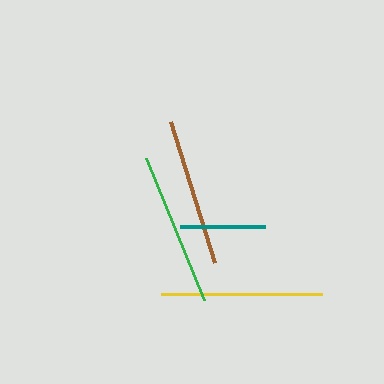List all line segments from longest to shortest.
From longest to shortest: yellow, green, brown, teal.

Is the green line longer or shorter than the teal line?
The green line is longer than the teal line.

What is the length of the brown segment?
The brown segment is approximately 147 pixels long.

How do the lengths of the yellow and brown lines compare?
The yellow and brown lines are approximately the same length.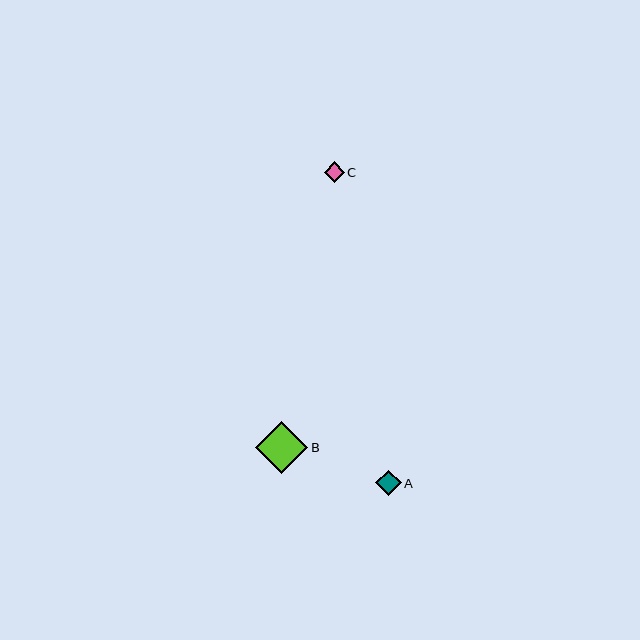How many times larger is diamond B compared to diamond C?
Diamond B is approximately 2.6 times the size of diamond C.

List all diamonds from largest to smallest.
From largest to smallest: B, A, C.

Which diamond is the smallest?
Diamond C is the smallest with a size of approximately 20 pixels.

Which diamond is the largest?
Diamond B is the largest with a size of approximately 53 pixels.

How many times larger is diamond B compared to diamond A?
Diamond B is approximately 2.1 times the size of diamond A.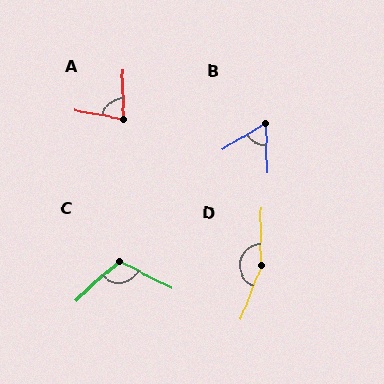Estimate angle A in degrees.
Approximately 79 degrees.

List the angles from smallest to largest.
B (60°), A (79°), C (111°), D (159°).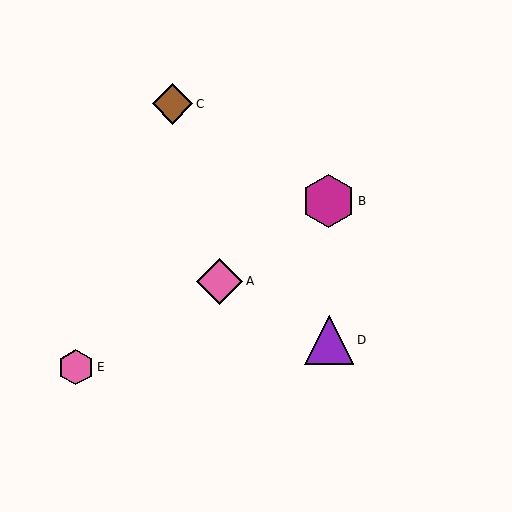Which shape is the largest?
The magenta hexagon (labeled B) is the largest.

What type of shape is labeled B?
Shape B is a magenta hexagon.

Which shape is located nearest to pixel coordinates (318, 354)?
The purple triangle (labeled D) at (329, 340) is nearest to that location.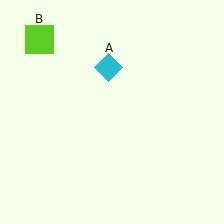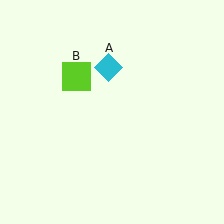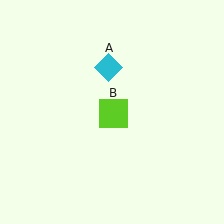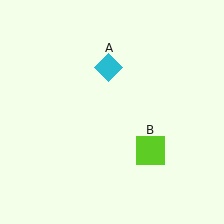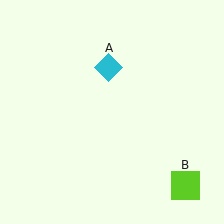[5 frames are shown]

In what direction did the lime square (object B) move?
The lime square (object B) moved down and to the right.